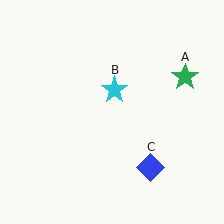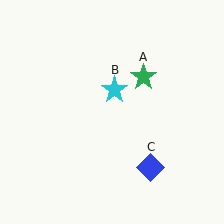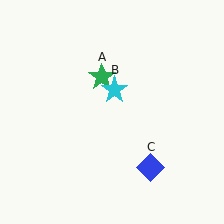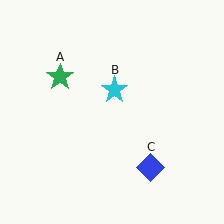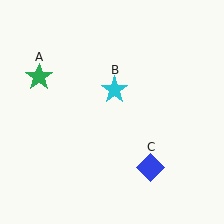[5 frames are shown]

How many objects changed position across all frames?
1 object changed position: green star (object A).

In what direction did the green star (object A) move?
The green star (object A) moved left.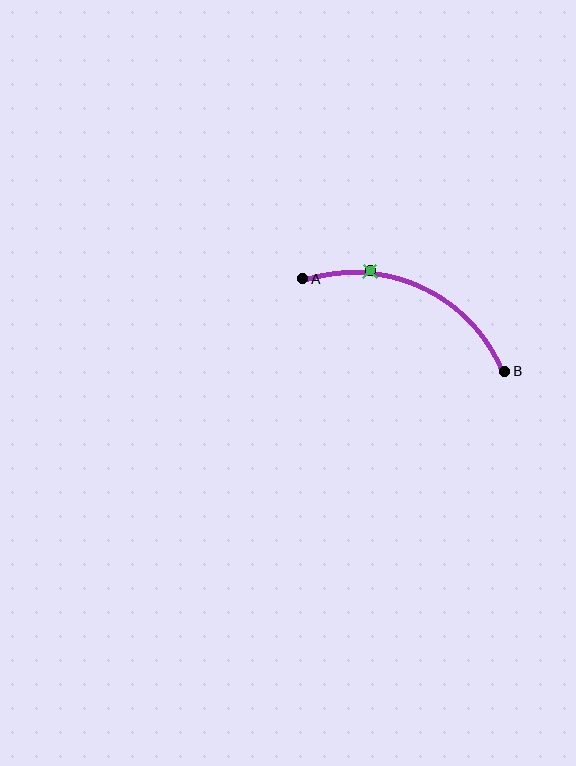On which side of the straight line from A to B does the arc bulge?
The arc bulges above the straight line connecting A and B.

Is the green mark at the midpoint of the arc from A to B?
No. The green mark lies on the arc but is closer to endpoint A. The arc midpoint would be at the point on the curve equidistant along the arc from both A and B.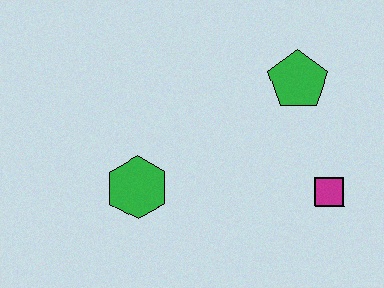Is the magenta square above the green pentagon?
No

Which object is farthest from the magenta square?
The green hexagon is farthest from the magenta square.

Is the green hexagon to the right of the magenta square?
No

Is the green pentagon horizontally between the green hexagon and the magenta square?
Yes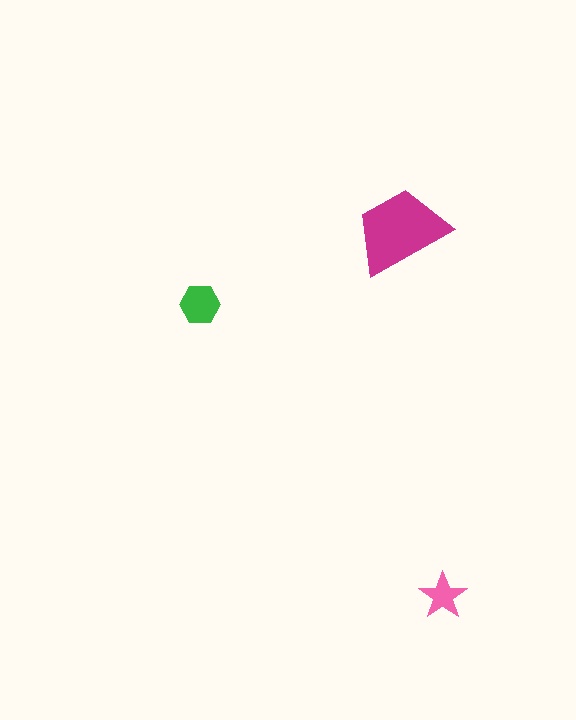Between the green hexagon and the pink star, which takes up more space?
The green hexagon.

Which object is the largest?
The magenta trapezoid.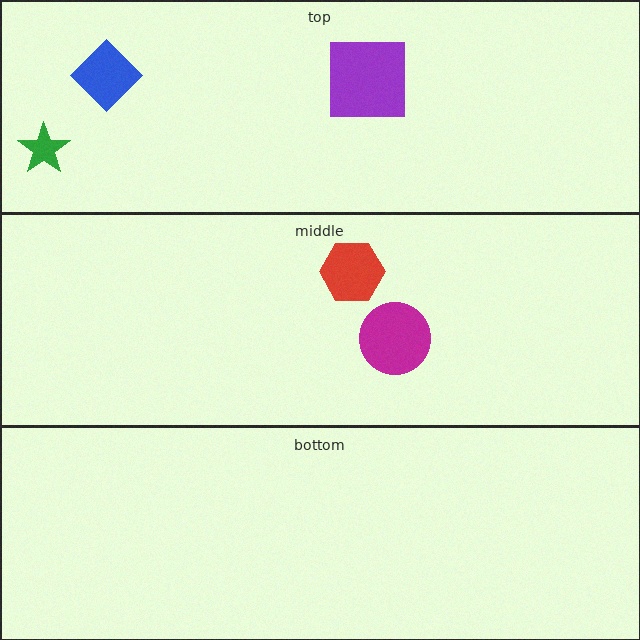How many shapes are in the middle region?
2.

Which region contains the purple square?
The top region.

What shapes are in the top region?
The blue diamond, the purple square, the green star.